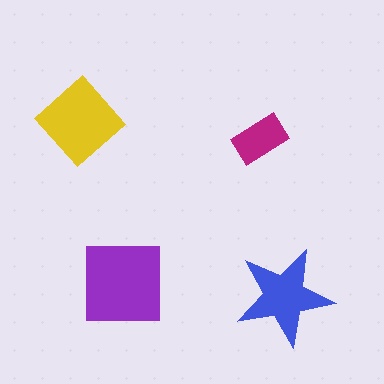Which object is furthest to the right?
The blue star is rightmost.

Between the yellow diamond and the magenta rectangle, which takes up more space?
The yellow diamond.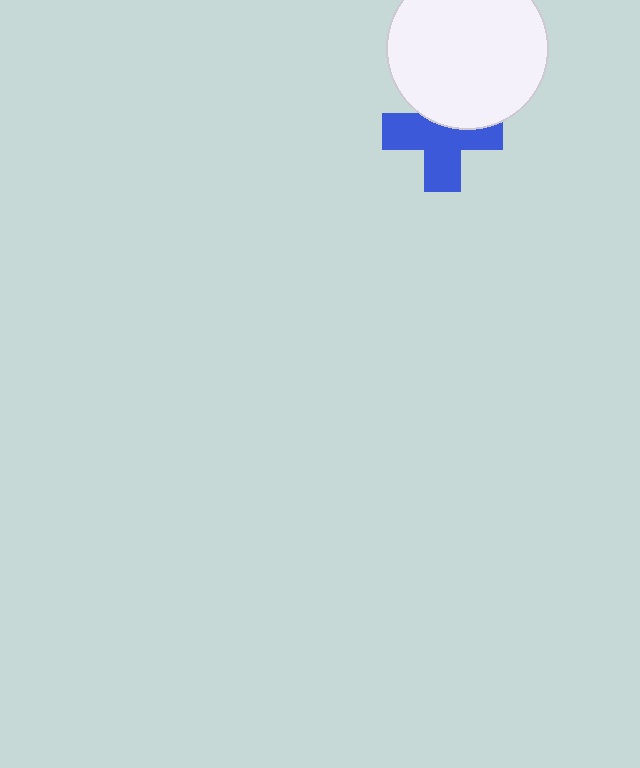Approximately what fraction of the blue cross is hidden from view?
Roughly 35% of the blue cross is hidden behind the white circle.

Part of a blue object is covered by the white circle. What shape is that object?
It is a cross.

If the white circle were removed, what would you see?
You would see the complete blue cross.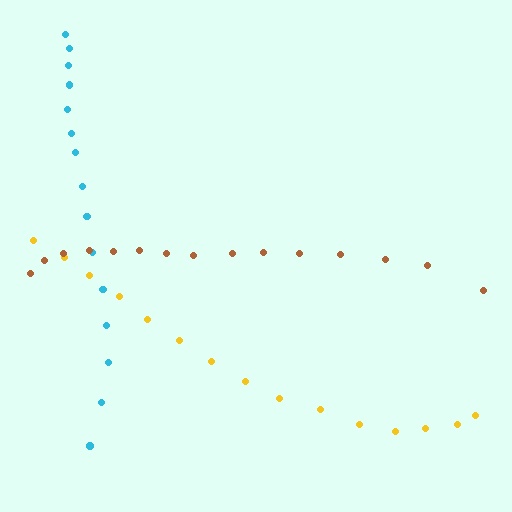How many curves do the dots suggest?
There are 3 distinct paths.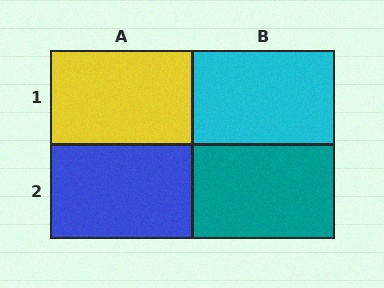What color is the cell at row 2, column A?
Blue.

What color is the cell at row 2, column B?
Teal.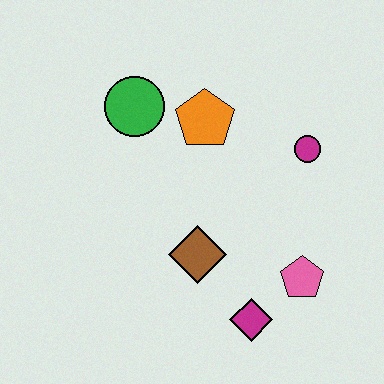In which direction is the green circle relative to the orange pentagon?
The green circle is to the left of the orange pentagon.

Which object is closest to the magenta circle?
The orange pentagon is closest to the magenta circle.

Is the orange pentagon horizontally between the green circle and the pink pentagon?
Yes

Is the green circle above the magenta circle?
Yes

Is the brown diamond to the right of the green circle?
Yes